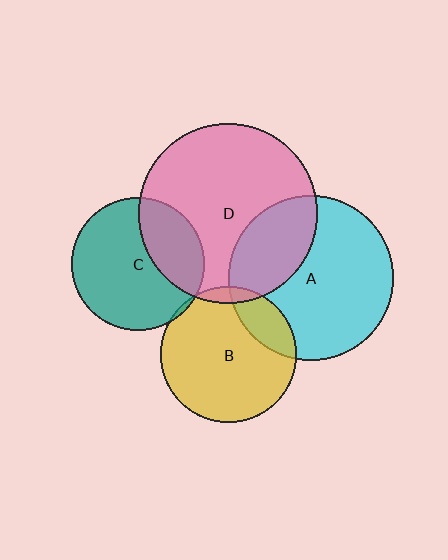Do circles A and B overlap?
Yes.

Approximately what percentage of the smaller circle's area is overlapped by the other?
Approximately 20%.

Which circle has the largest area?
Circle D (pink).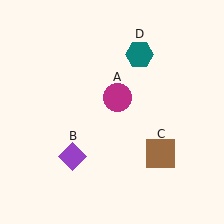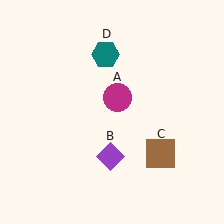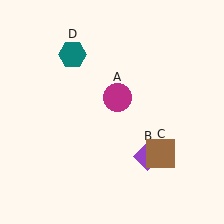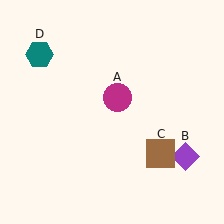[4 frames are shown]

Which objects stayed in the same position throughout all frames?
Magenta circle (object A) and brown square (object C) remained stationary.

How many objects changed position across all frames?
2 objects changed position: purple diamond (object B), teal hexagon (object D).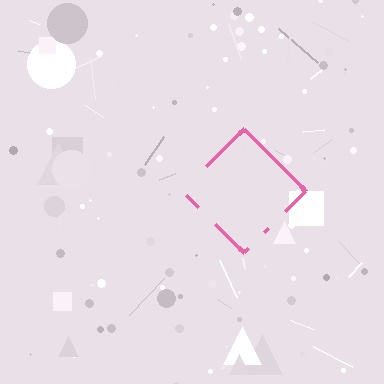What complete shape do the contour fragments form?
The contour fragments form a diamond.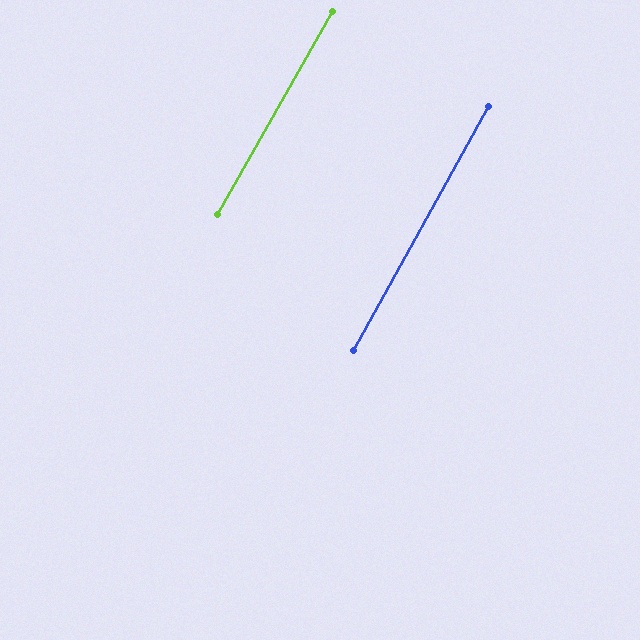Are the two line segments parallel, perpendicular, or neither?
Parallel — their directions differ by only 0.4°.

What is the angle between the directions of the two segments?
Approximately 0 degrees.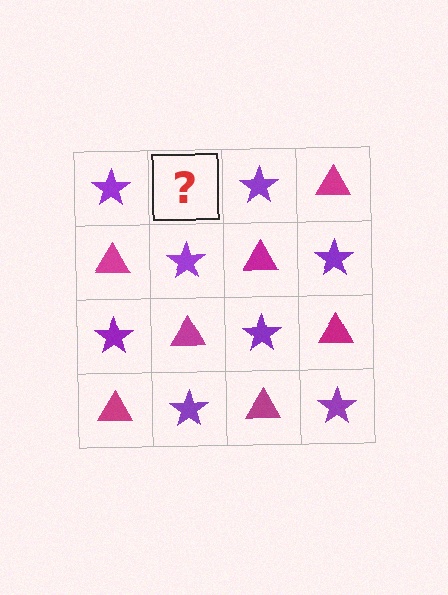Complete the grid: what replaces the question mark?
The question mark should be replaced with a magenta triangle.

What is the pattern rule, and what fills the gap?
The rule is that it alternates purple star and magenta triangle in a checkerboard pattern. The gap should be filled with a magenta triangle.